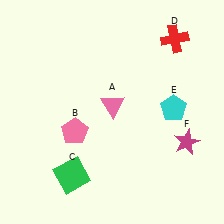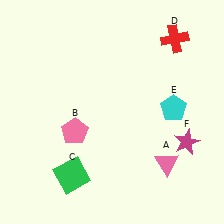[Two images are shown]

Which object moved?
The pink triangle (A) moved down.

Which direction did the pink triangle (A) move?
The pink triangle (A) moved down.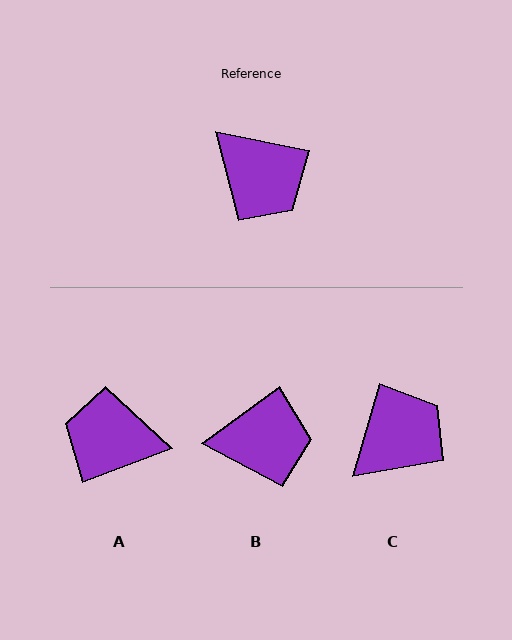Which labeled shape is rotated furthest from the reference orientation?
A, about 147 degrees away.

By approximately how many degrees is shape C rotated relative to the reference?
Approximately 85 degrees counter-clockwise.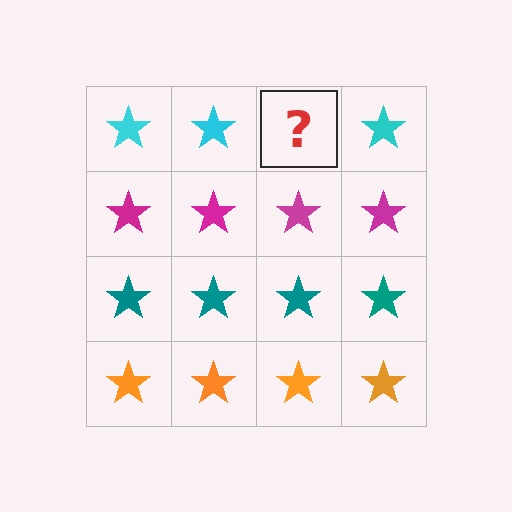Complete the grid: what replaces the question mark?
The question mark should be replaced with a cyan star.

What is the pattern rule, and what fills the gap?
The rule is that each row has a consistent color. The gap should be filled with a cyan star.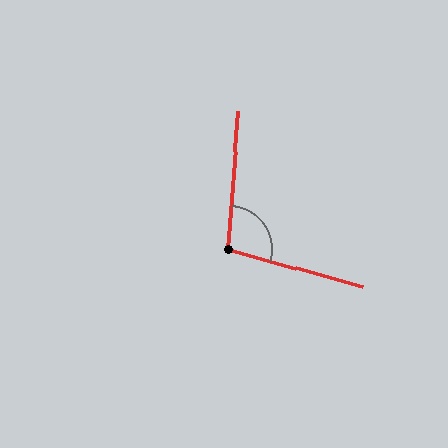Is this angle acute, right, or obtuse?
It is obtuse.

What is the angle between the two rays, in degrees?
Approximately 101 degrees.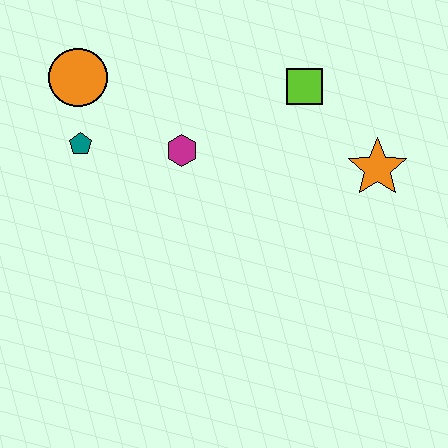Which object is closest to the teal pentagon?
The orange circle is closest to the teal pentagon.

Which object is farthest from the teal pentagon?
The orange star is farthest from the teal pentagon.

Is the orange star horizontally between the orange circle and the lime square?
No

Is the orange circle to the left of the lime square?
Yes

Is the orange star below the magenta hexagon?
Yes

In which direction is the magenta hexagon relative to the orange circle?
The magenta hexagon is to the right of the orange circle.